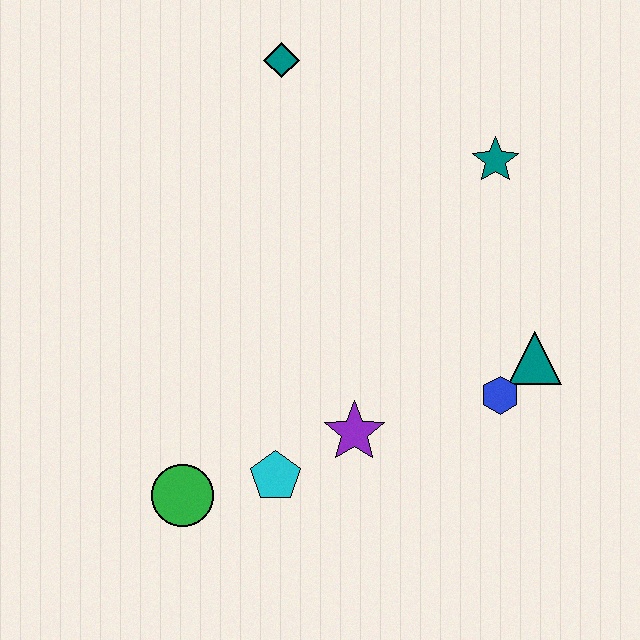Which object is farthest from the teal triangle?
The teal diamond is farthest from the teal triangle.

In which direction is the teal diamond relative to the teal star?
The teal diamond is to the left of the teal star.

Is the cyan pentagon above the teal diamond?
No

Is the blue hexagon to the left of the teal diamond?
No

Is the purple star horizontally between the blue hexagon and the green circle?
Yes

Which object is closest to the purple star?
The cyan pentagon is closest to the purple star.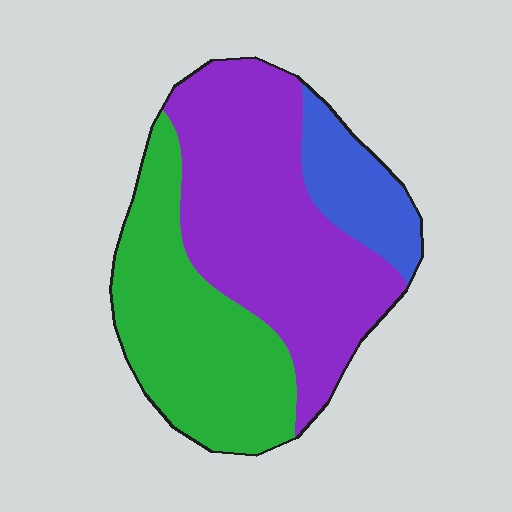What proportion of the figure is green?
Green covers roughly 35% of the figure.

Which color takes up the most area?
Purple, at roughly 50%.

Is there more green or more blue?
Green.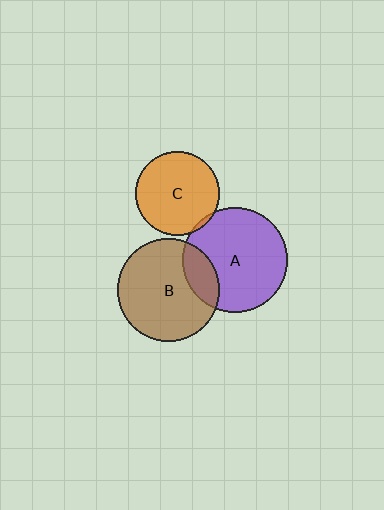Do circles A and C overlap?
Yes.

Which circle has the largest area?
Circle A (purple).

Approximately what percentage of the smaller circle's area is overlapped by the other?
Approximately 5%.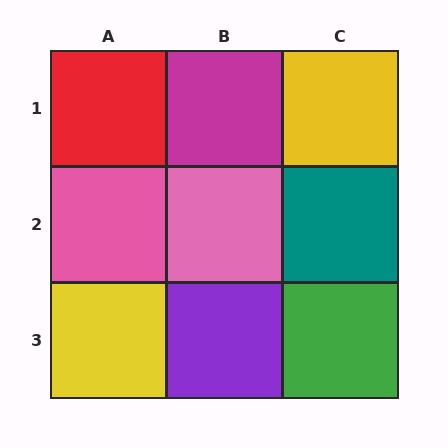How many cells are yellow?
2 cells are yellow.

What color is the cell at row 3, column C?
Green.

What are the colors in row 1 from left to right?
Red, magenta, yellow.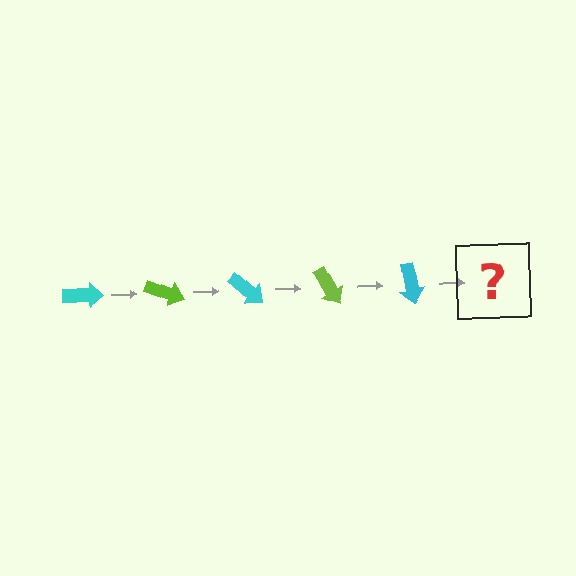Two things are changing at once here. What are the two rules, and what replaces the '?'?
The two rules are that it rotates 20 degrees each step and the color cycles through cyan and lime. The '?' should be a lime arrow, rotated 100 degrees from the start.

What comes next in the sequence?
The next element should be a lime arrow, rotated 100 degrees from the start.